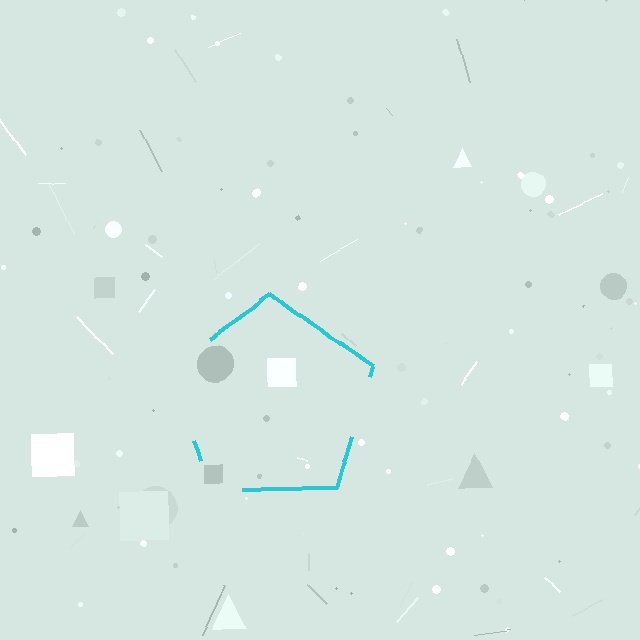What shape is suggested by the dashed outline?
The dashed outline suggests a pentagon.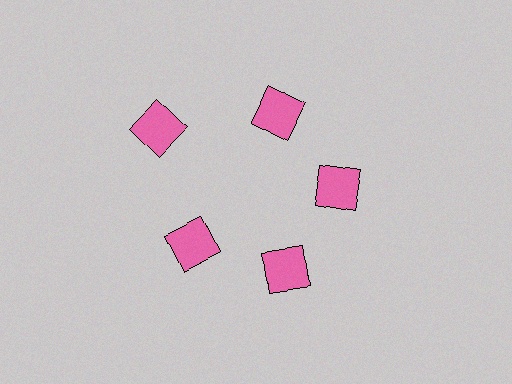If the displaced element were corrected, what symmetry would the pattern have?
It would have 5-fold rotational symmetry — the pattern would map onto itself every 72 degrees.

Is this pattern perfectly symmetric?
No. The 5 pink squares are arranged in a ring, but one element near the 10 o'clock position is pushed outward from the center, breaking the 5-fold rotational symmetry.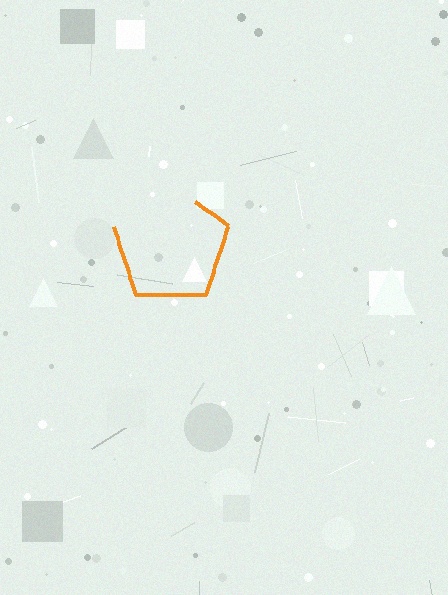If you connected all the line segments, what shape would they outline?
They would outline a pentagon.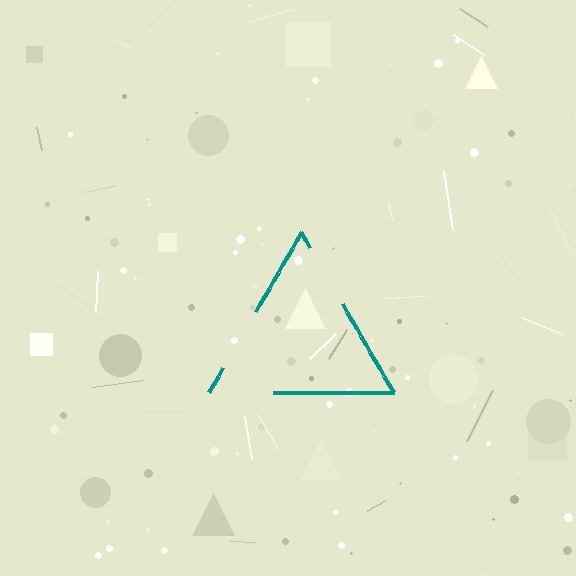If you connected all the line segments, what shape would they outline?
They would outline a triangle.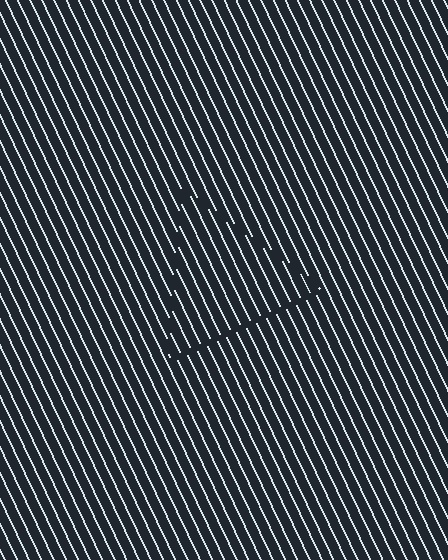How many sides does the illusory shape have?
3 sides — the line-ends trace a triangle.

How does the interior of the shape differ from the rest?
The interior of the shape contains the same grating, shifted by half a period — the contour is defined by the phase discontinuity where line-ends from the inner and outer gratings abut.